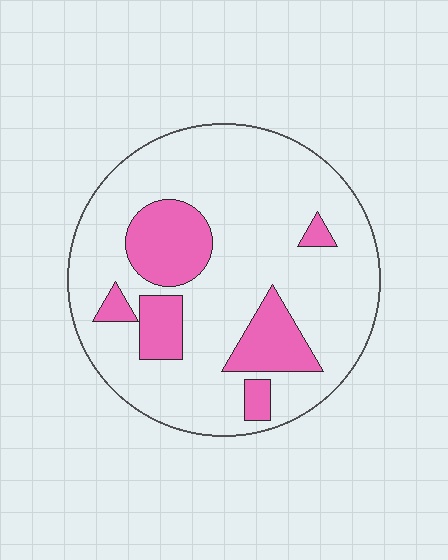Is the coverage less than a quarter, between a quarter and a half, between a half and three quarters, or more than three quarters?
Less than a quarter.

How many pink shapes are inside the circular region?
6.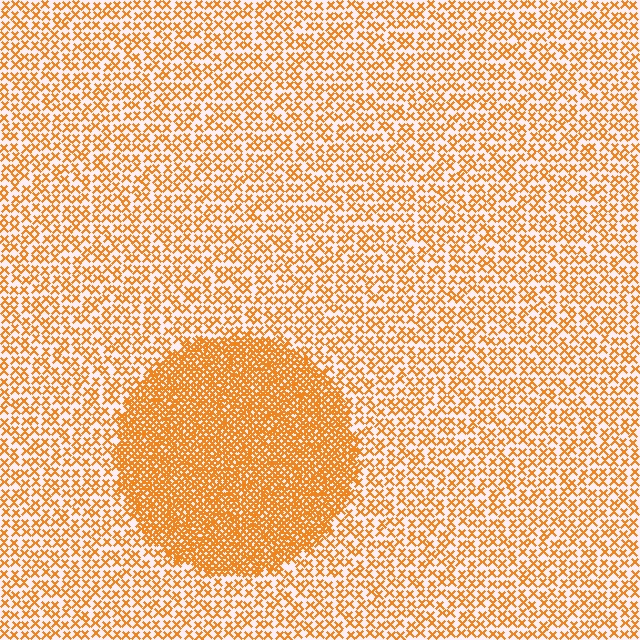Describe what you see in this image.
The image contains small orange elements arranged at two different densities. A circle-shaped region is visible where the elements are more densely packed than the surrounding area.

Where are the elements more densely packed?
The elements are more densely packed inside the circle boundary.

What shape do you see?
I see a circle.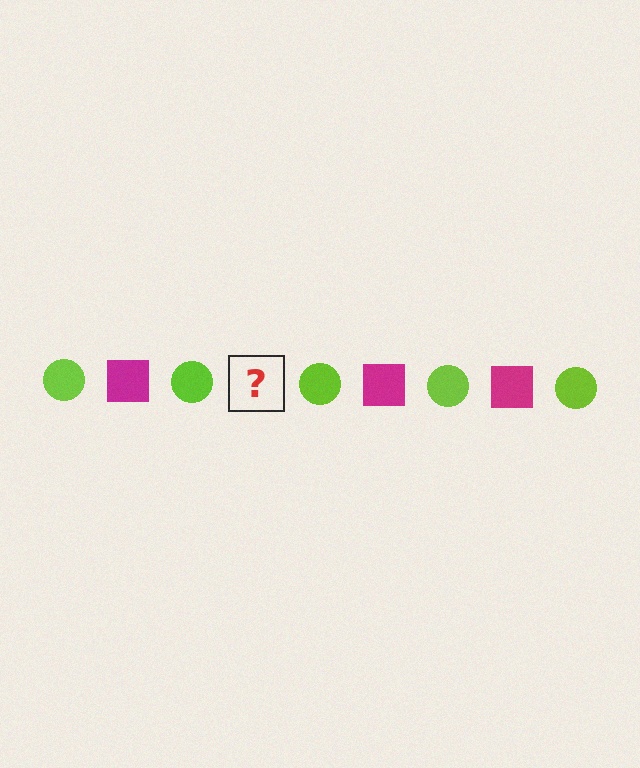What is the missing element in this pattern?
The missing element is a magenta square.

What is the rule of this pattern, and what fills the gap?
The rule is that the pattern alternates between lime circle and magenta square. The gap should be filled with a magenta square.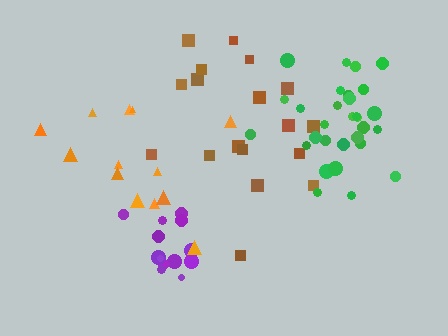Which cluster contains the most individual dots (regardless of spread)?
Green (31).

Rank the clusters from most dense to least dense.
green, purple, brown, orange.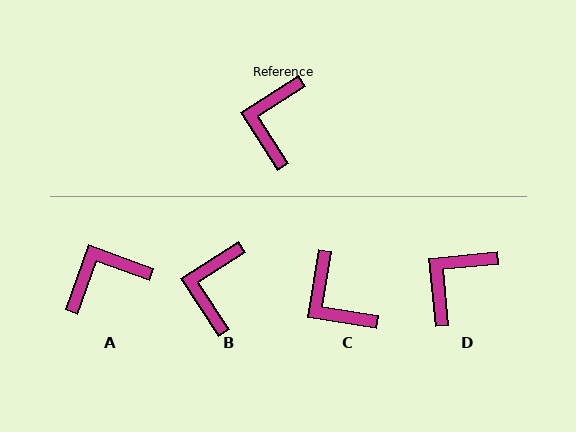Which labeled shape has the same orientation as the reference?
B.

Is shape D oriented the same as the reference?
No, it is off by about 27 degrees.